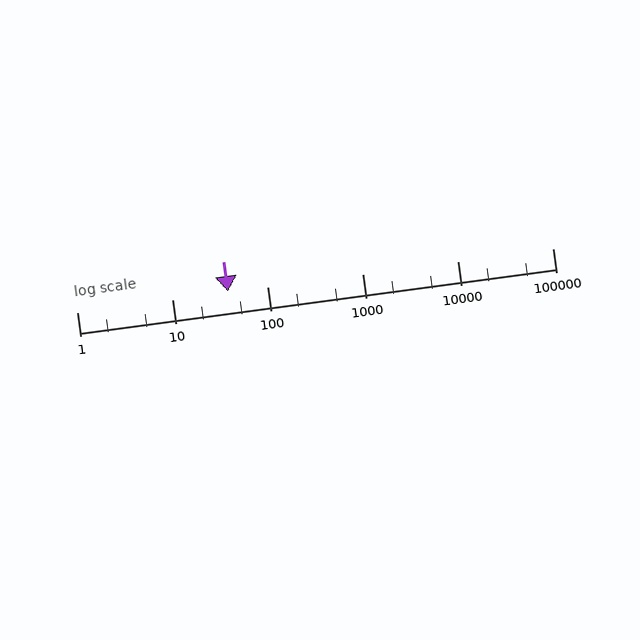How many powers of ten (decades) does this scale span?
The scale spans 5 decades, from 1 to 100000.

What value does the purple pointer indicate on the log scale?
The pointer indicates approximately 39.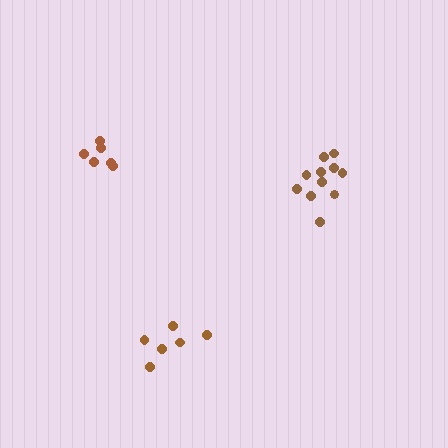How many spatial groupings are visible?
There are 3 spatial groupings.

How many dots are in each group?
Group 1: 11 dots, Group 2: 6 dots, Group 3: 6 dots (23 total).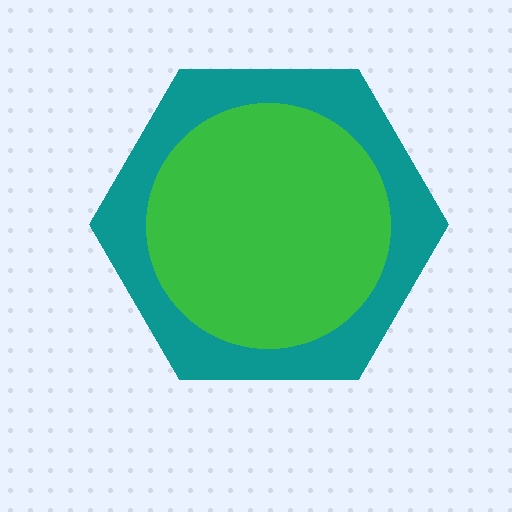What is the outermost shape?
The teal hexagon.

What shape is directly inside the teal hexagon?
The green circle.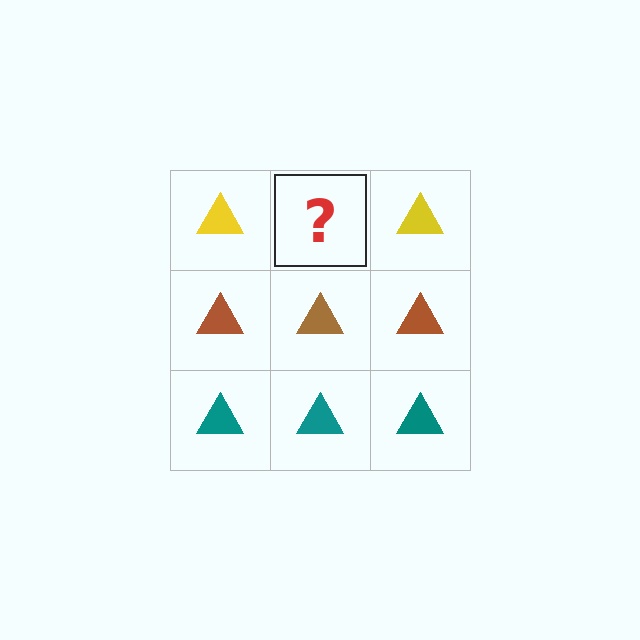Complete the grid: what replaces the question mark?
The question mark should be replaced with a yellow triangle.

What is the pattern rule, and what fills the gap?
The rule is that each row has a consistent color. The gap should be filled with a yellow triangle.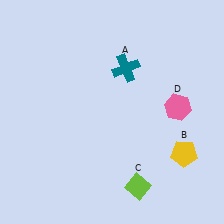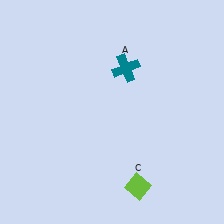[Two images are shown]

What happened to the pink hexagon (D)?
The pink hexagon (D) was removed in Image 2. It was in the top-right area of Image 1.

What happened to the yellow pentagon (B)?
The yellow pentagon (B) was removed in Image 2. It was in the bottom-right area of Image 1.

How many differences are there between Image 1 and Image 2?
There are 2 differences between the two images.